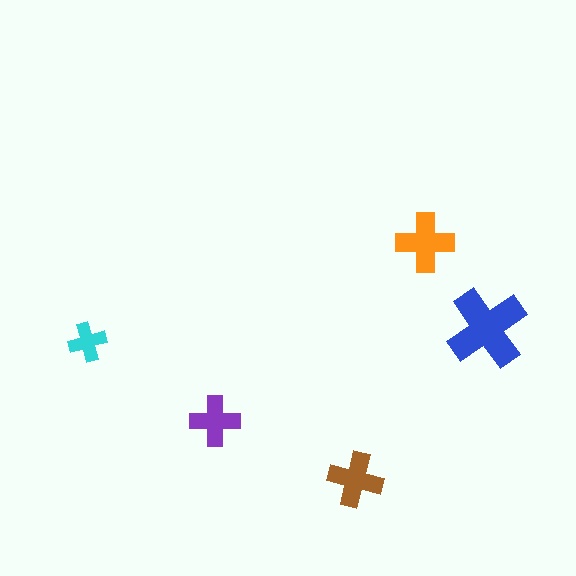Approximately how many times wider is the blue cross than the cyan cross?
About 2 times wider.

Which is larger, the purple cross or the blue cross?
The blue one.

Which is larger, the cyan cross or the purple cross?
The purple one.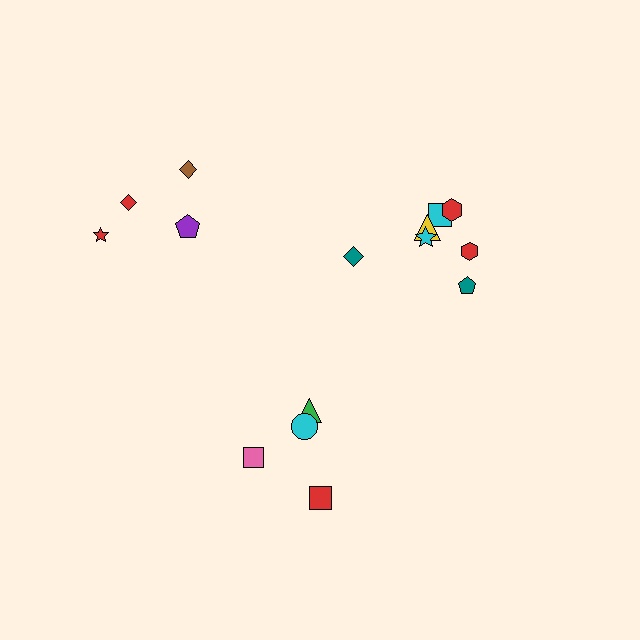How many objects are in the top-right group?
There are 7 objects.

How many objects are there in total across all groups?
There are 15 objects.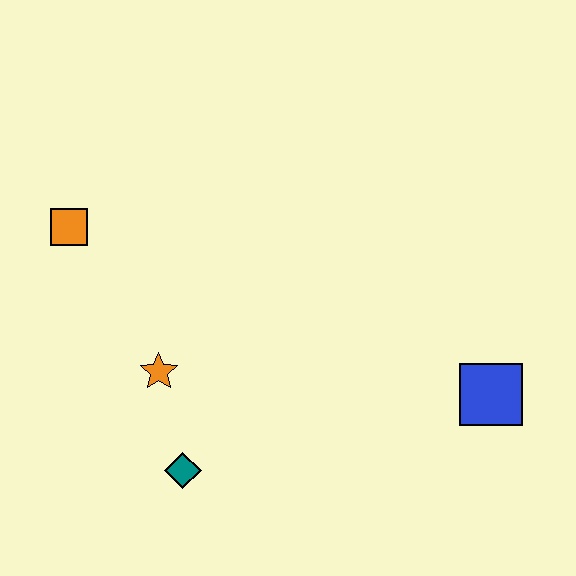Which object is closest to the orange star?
The teal diamond is closest to the orange star.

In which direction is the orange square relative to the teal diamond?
The orange square is above the teal diamond.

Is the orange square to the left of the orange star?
Yes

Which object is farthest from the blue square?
The orange square is farthest from the blue square.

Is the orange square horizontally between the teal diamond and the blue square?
No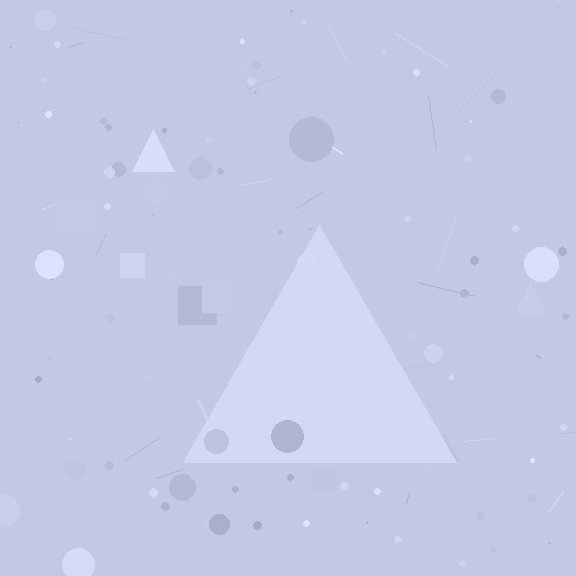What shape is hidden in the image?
A triangle is hidden in the image.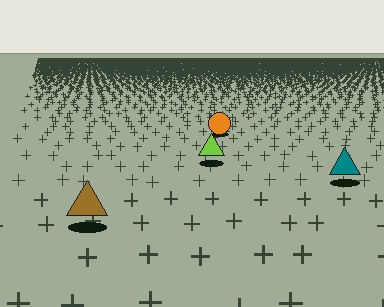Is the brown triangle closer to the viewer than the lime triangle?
Yes. The brown triangle is closer — you can tell from the texture gradient: the ground texture is coarser near it.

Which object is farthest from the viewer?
The orange circle is farthest from the viewer. It appears smaller and the ground texture around it is denser.